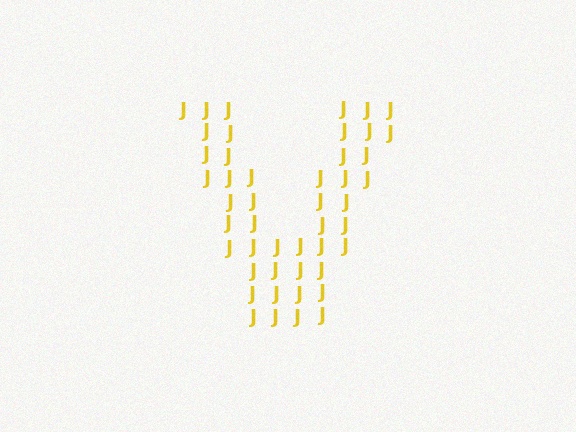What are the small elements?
The small elements are letter J's.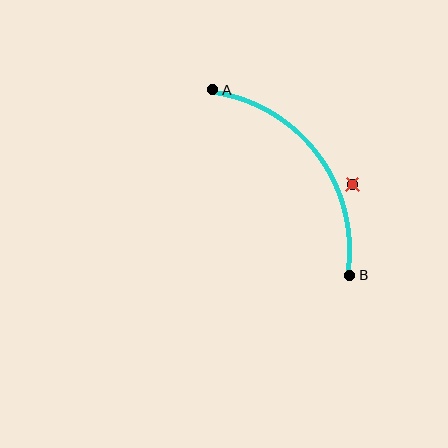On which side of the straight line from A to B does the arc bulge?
The arc bulges above and to the right of the straight line connecting A and B.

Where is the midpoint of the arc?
The arc midpoint is the point on the curve farthest from the straight line joining A and B. It sits above and to the right of that line.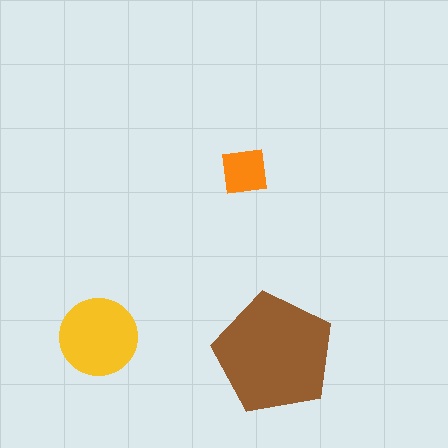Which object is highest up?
The orange square is topmost.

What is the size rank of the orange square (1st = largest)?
3rd.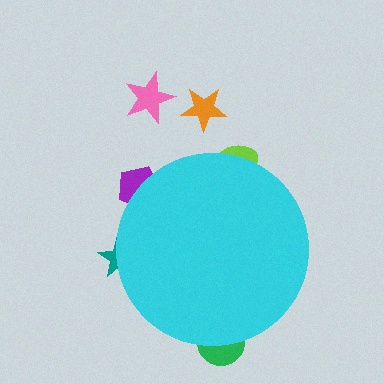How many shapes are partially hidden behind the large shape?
4 shapes are partially hidden.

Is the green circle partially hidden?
Yes, the green circle is partially hidden behind the cyan circle.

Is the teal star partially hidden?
Yes, the teal star is partially hidden behind the cyan circle.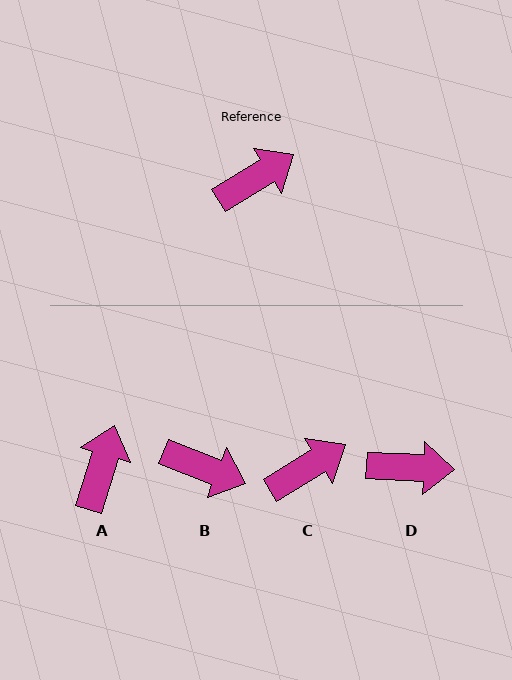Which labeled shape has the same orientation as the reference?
C.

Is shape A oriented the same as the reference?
No, it is off by about 41 degrees.